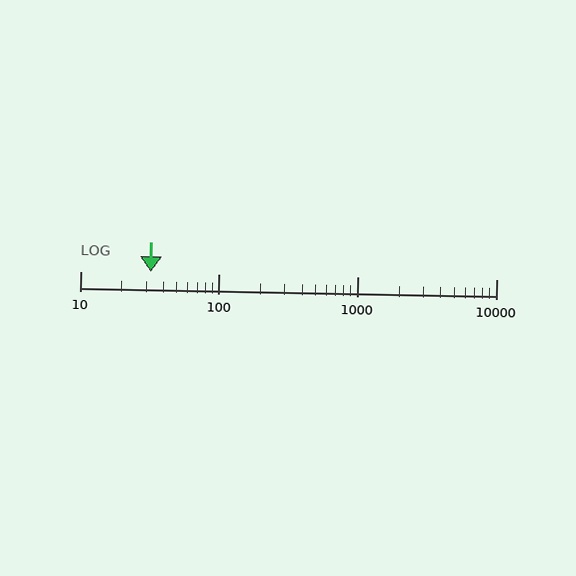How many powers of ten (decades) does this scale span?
The scale spans 3 decades, from 10 to 10000.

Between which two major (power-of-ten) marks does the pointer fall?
The pointer is between 10 and 100.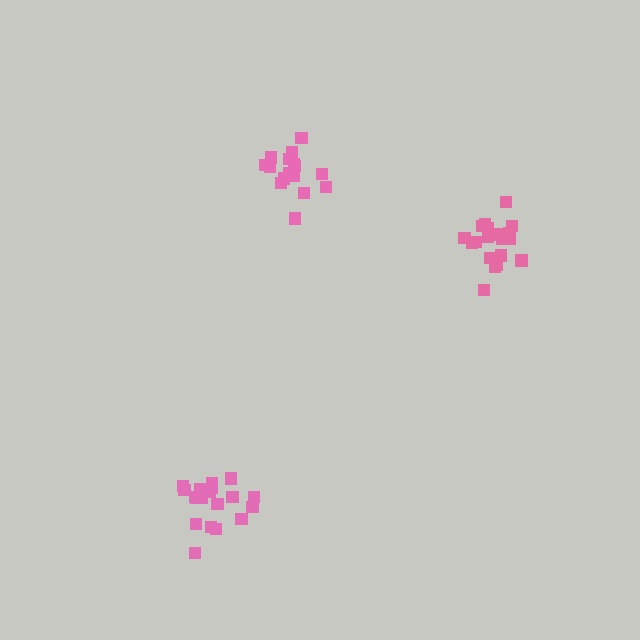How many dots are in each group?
Group 1: 20 dots, Group 2: 19 dots, Group 3: 16 dots (55 total).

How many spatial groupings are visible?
There are 3 spatial groupings.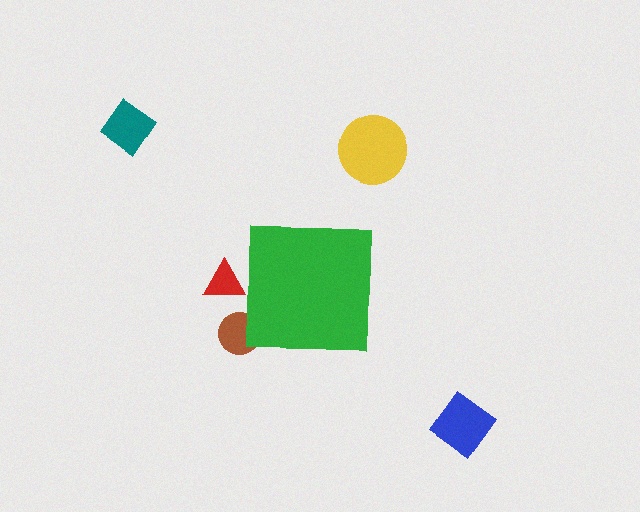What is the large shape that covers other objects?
A green square.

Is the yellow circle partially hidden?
No, the yellow circle is fully visible.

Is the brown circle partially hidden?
Yes, the brown circle is partially hidden behind the green square.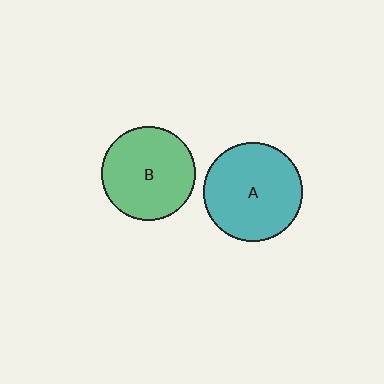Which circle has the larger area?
Circle A (teal).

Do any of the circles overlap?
No, none of the circles overlap.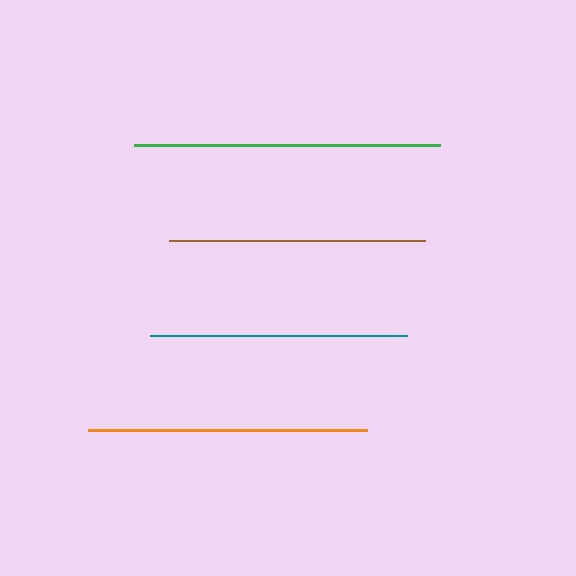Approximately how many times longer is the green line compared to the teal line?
The green line is approximately 1.2 times the length of the teal line.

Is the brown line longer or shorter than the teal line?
The teal line is longer than the brown line.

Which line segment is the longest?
The green line is the longest at approximately 306 pixels.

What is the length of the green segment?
The green segment is approximately 306 pixels long.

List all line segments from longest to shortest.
From longest to shortest: green, orange, teal, brown.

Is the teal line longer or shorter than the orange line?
The orange line is longer than the teal line.